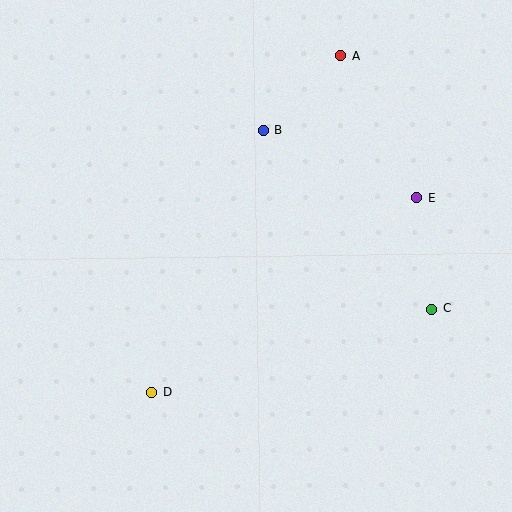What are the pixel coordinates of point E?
Point E is at (417, 198).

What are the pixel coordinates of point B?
Point B is at (264, 130).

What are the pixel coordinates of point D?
Point D is at (152, 393).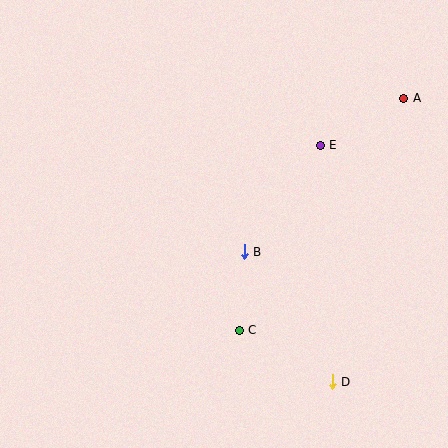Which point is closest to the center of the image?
Point B at (244, 252) is closest to the center.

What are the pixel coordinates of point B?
Point B is at (244, 252).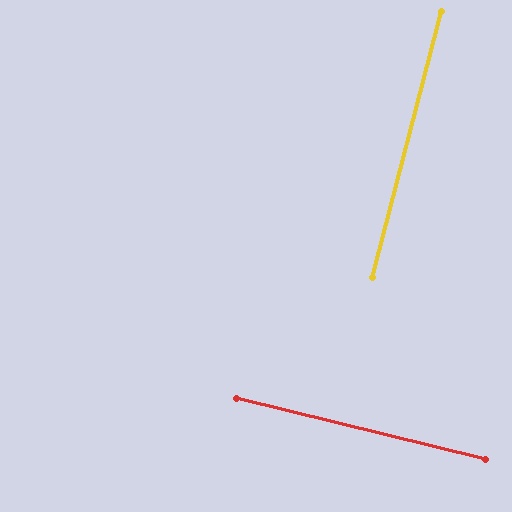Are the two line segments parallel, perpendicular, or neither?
Perpendicular — they meet at approximately 89°.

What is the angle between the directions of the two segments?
Approximately 89 degrees.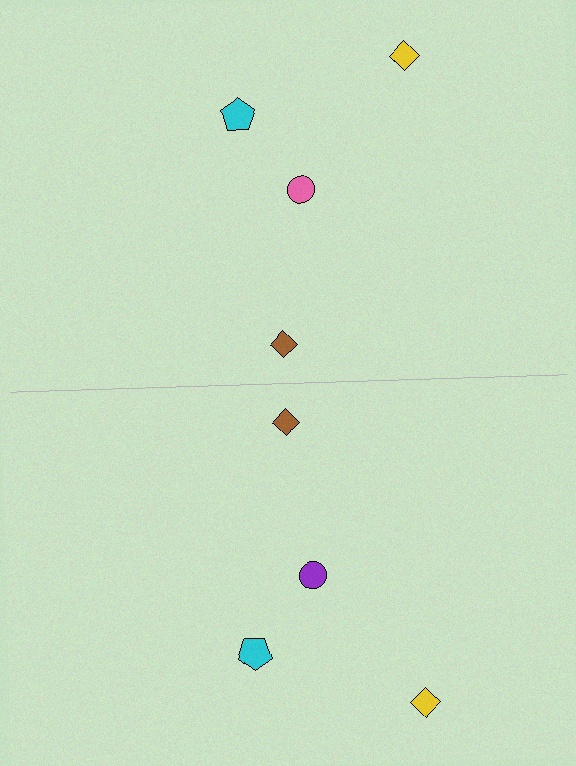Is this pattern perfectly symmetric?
No, the pattern is not perfectly symmetric. The purple circle on the bottom side breaks the symmetry — its mirror counterpart is pink.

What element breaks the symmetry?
The purple circle on the bottom side breaks the symmetry — its mirror counterpart is pink.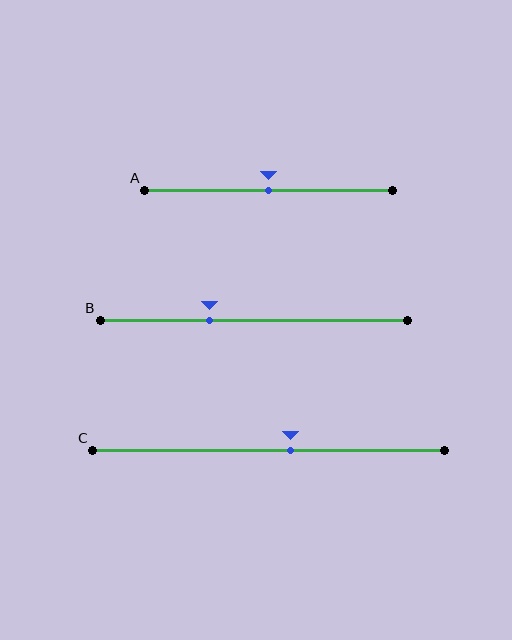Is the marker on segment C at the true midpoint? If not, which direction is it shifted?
No, the marker on segment C is shifted to the right by about 6% of the segment length.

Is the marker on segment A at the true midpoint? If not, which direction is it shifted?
Yes, the marker on segment A is at the true midpoint.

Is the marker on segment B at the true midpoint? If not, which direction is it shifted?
No, the marker on segment B is shifted to the left by about 14% of the segment length.